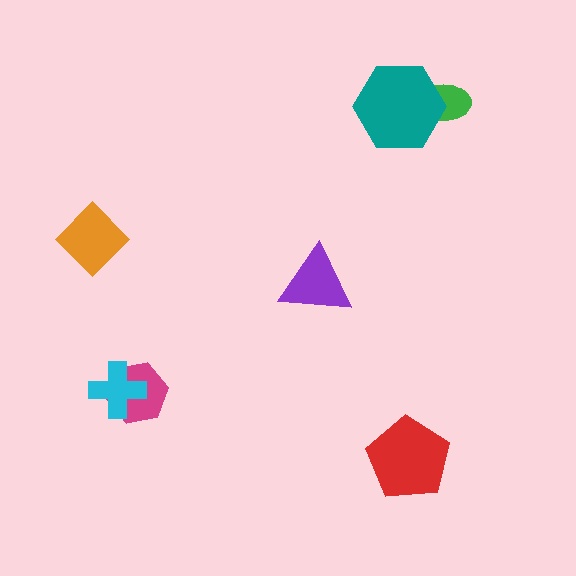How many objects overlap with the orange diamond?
0 objects overlap with the orange diamond.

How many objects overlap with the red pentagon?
0 objects overlap with the red pentagon.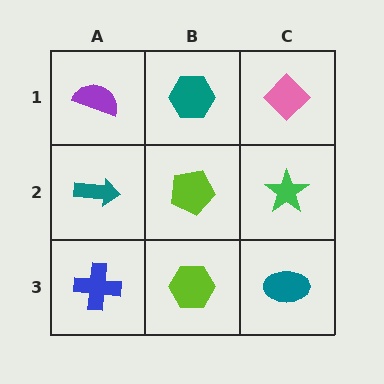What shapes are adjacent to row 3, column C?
A green star (row 2, column C), a lime hexagon (row 3, column B).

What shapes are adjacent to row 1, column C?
A green star (row 2, column C), a teal hexagon (row 1, column B).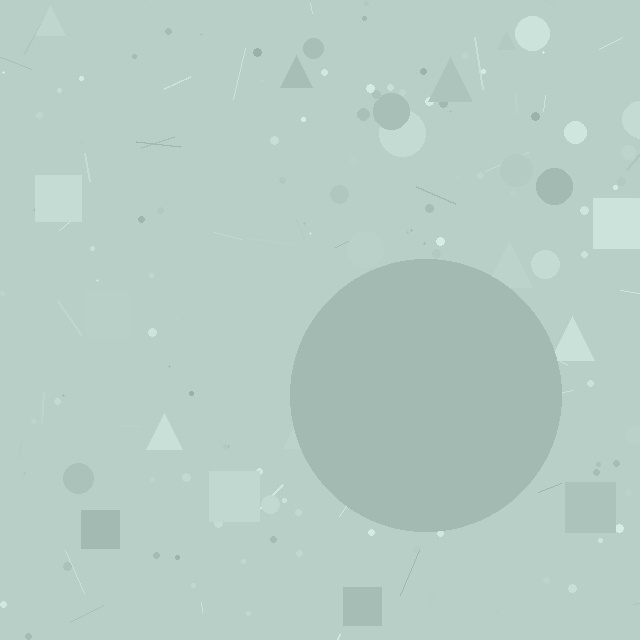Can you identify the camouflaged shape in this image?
The camouflaged shape is a circle.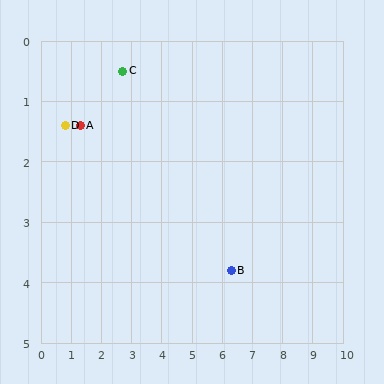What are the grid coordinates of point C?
Point C is at approximately (2.7, 0.5).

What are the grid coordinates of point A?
Point A is at approximately (1.3, 1.4).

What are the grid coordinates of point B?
Point B is at approximately (6.3, 3.8).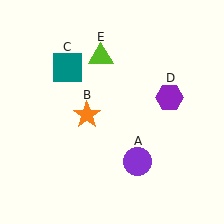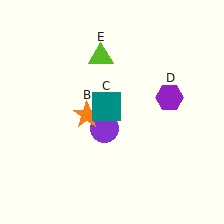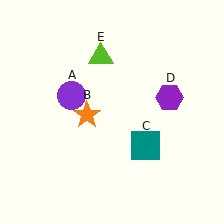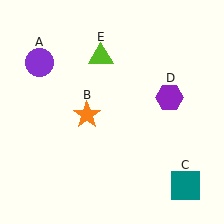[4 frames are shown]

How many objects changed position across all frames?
2 objects changed position: purple circle (object A), teal square (object C).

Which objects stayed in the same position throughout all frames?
Orange star (object B) and purple hexagon (object D) and lime triangle (object E) remained stationary.